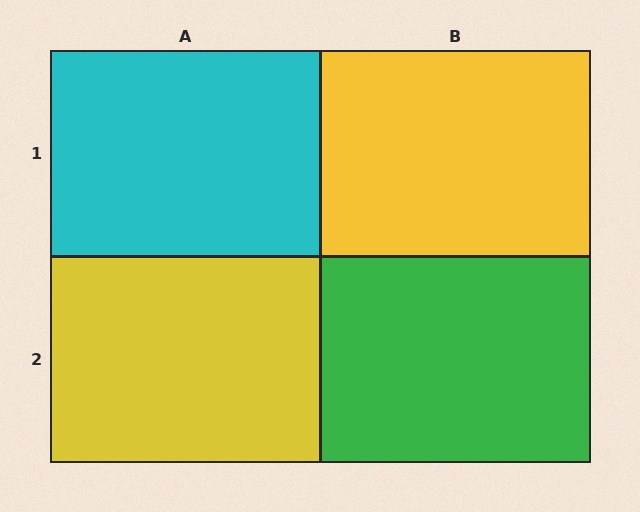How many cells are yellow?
2 cells are yellow.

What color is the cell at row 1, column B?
Yellow.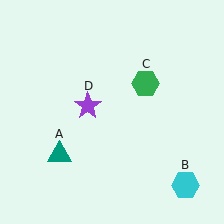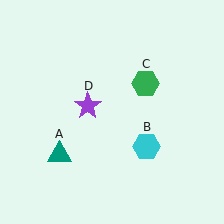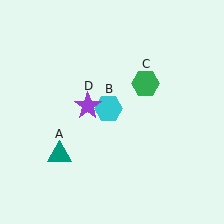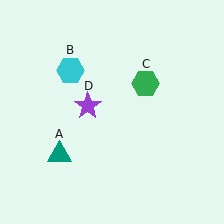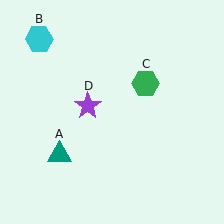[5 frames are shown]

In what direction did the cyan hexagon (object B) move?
The cyan hexagon (object B) moved up and to the left.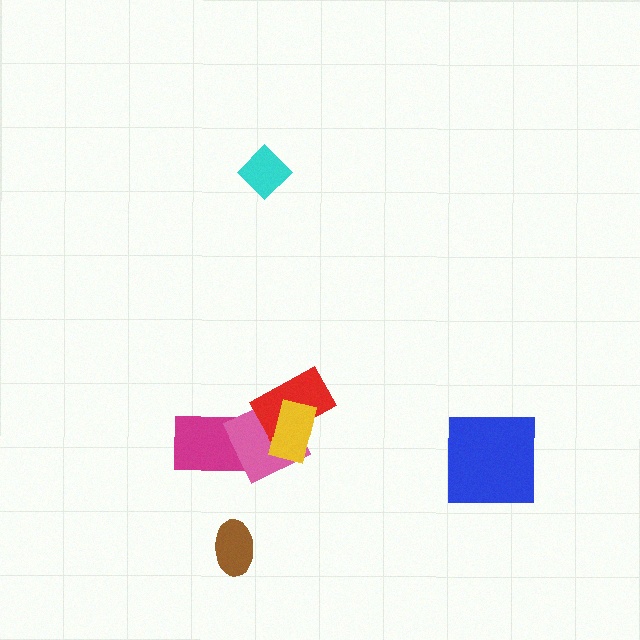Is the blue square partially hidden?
No, no other shape covers it.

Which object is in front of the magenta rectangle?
The pink diamond is in front of the magenta rectangle.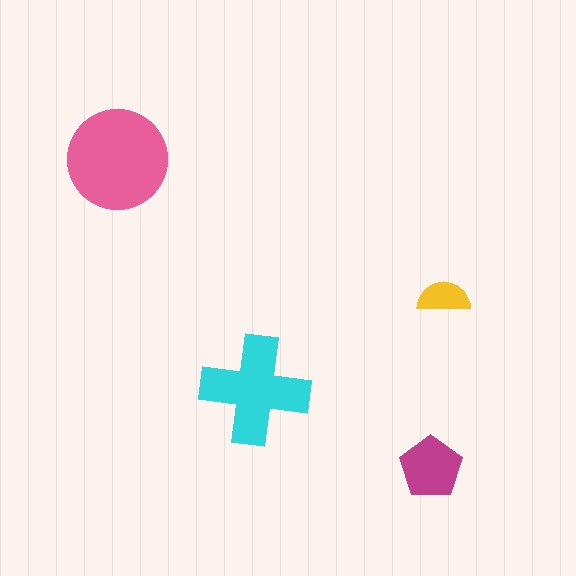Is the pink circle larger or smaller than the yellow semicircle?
Larger.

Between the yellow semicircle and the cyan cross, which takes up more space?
The cyan cross.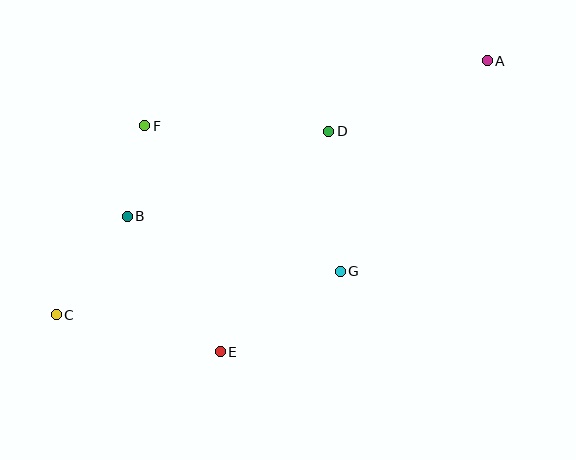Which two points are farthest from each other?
Points A and C are farthest from each other.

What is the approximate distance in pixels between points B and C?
The distance between B and C is approximately 121 pixels.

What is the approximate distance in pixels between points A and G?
The distance between A and G is approximately 257 pixels.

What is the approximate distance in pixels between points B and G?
The distance between B and G is approximately 220 pixels.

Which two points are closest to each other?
Points B and F are closest to each other.